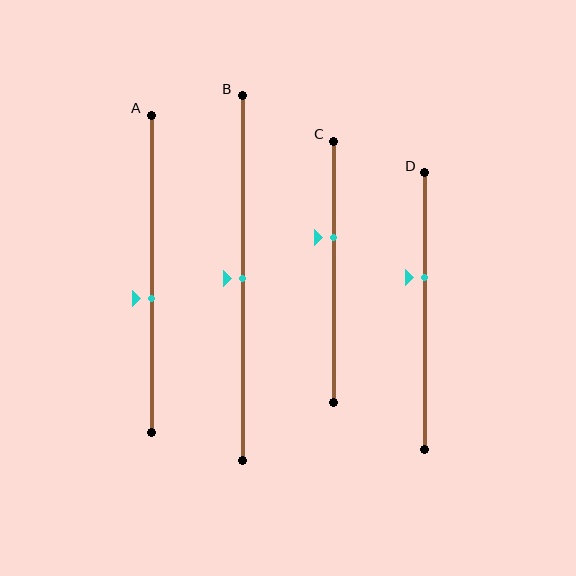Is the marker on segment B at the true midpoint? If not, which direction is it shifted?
Yes, the marker on segment B is at the true midpoint.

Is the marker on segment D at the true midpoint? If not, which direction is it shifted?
No, the marker on segment D is shifted upward by about 12% of the segment length.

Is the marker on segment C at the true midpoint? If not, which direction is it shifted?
No, the marker on segment C is shifted upward by about 13% of the segment length.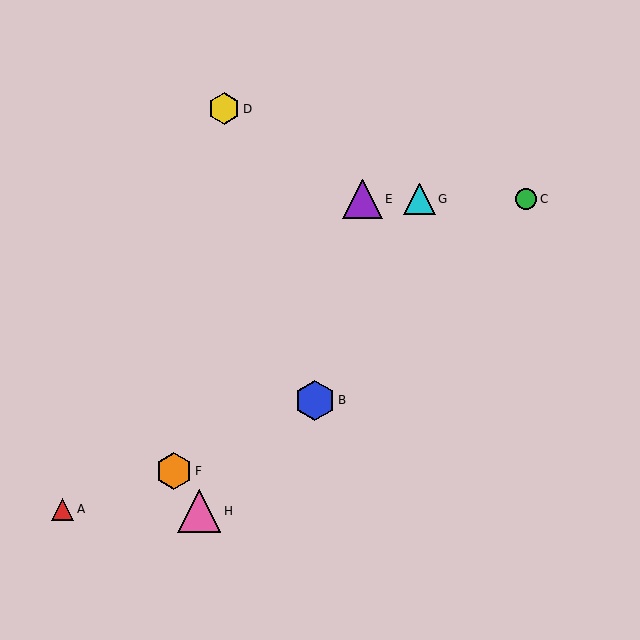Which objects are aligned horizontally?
Objects C, E, G are aligned horizontally.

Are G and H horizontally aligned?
No, G is at y≈199 and H is at y≈511.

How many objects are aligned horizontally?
3 objects (C, E, G) are aligned horizontally.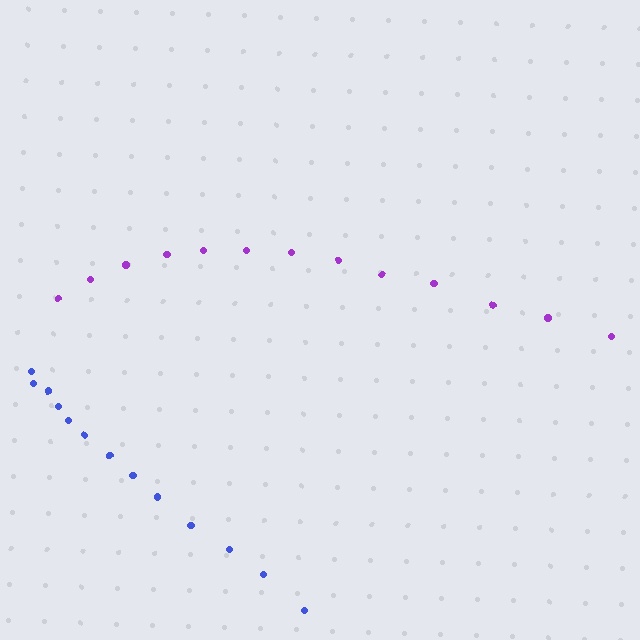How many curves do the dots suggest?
There are 2 distinct paths.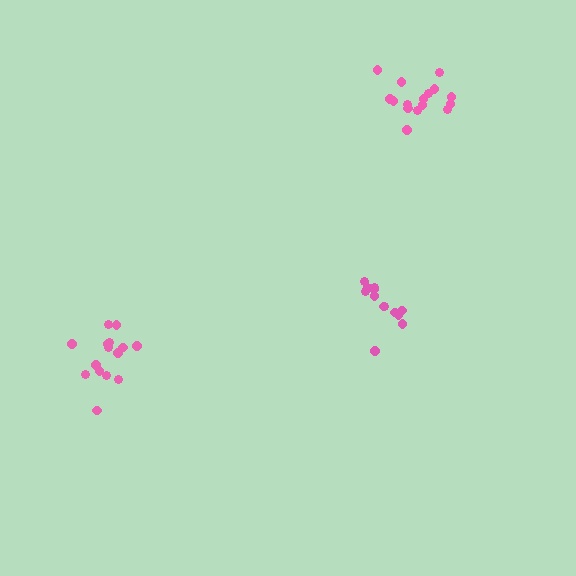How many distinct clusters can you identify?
There are 3 distinct clusters.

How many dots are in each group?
Group 1: 16 dots, Group 2: 13 dots, Group 3: 15 dots (44 total).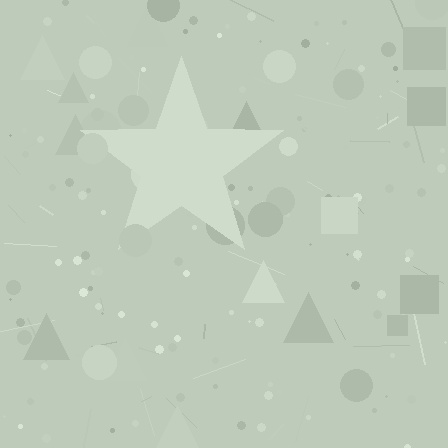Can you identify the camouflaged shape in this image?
The camouflaged shape is a star.